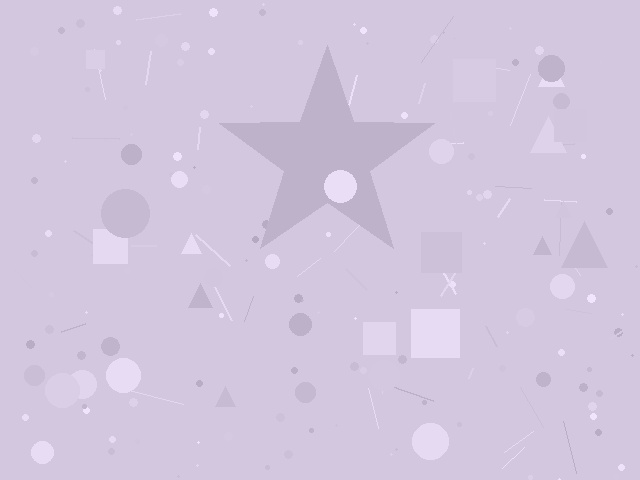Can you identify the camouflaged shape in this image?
The camouflaged shape is a star.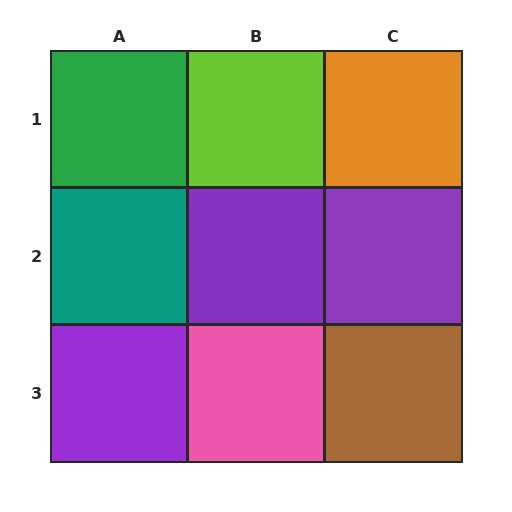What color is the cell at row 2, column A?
Teal.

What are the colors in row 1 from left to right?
Green, lime, orange.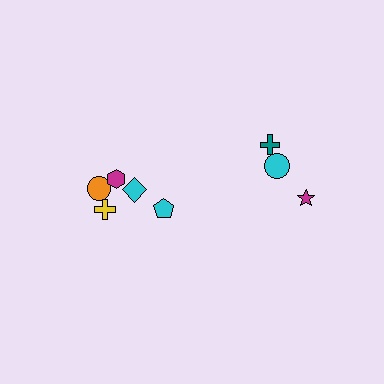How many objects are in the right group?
There are 3 objects.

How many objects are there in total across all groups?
There are 8 objects.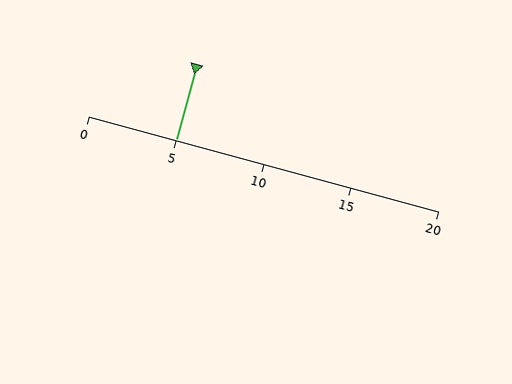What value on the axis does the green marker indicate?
The marker indicates approximately 5.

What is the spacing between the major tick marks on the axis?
The major ticks are spaced 5 apart.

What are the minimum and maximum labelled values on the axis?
The axis runs from 0 to 20.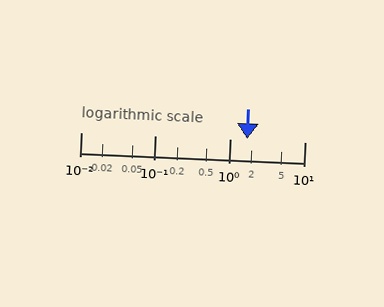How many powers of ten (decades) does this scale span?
The scale spans 3 decades, from 0.01 to 10.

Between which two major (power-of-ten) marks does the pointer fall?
The pointer is between 1 and 10.